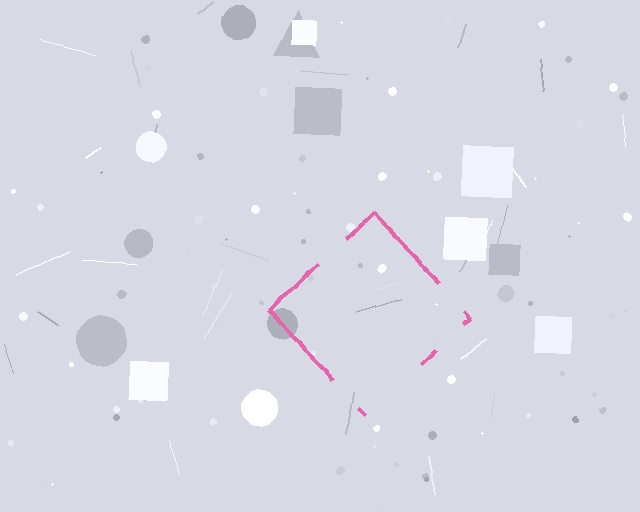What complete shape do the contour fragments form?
The contour fragments form a diamond.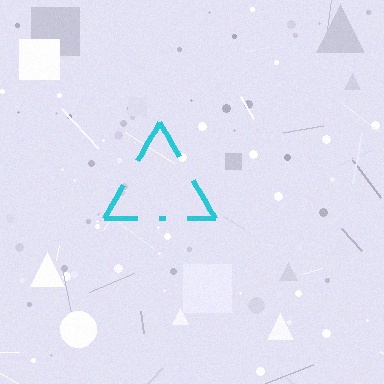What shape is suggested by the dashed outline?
The dashed outline suggests a triangle.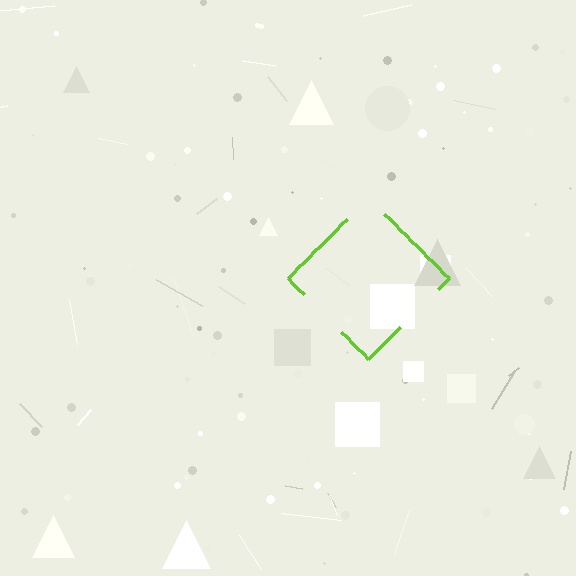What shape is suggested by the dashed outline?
The dashed outline suggests a diamond.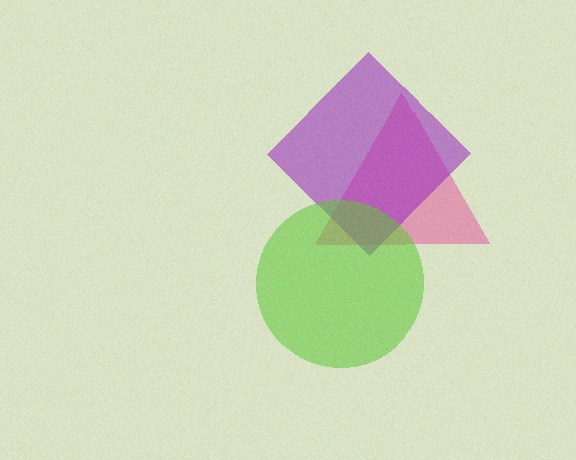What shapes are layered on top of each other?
The layered shapes are: a pink triangle, a purple diamond, a lime circle.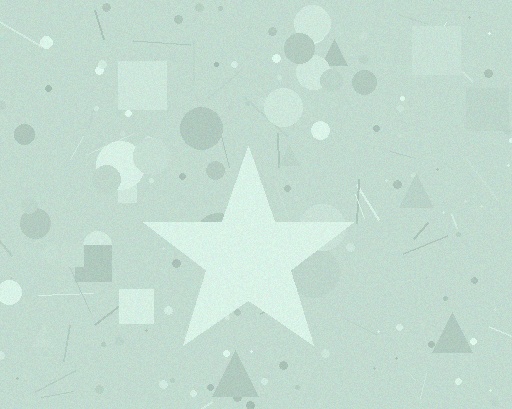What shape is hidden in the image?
A star is hidden in the image.